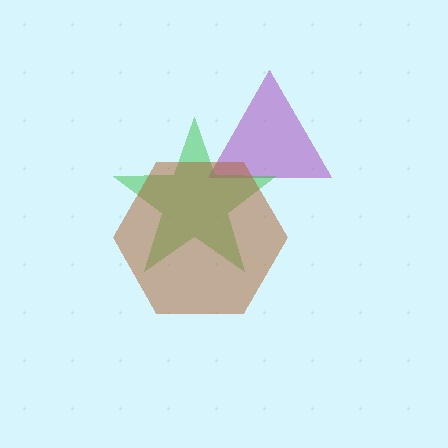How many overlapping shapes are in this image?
There are 3 overlapping shapes in the image.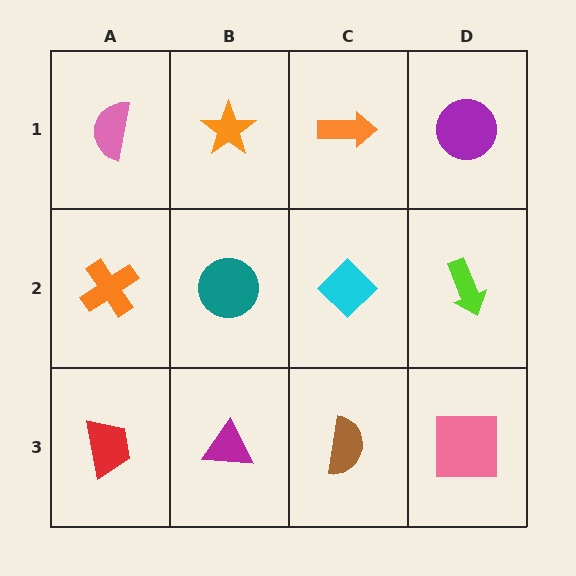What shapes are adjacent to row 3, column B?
A teal circle (row 2, column B), a red trapezoid (row 3, column A), a brown semicircle (row 3, column C).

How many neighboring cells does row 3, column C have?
3.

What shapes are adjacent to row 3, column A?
An orange cross (row 2, column A), a magenta triangle (row 3, column B).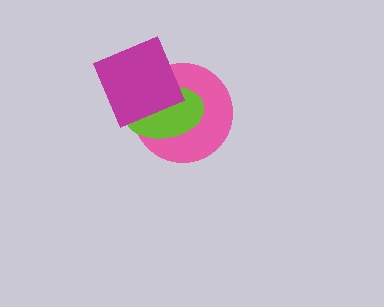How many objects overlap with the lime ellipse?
2 objects overlap with the lime ellipse.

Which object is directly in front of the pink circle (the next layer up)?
The lime ellipse is directly in front of the pink circle.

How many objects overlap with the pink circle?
2 objects overlap with the pink circle.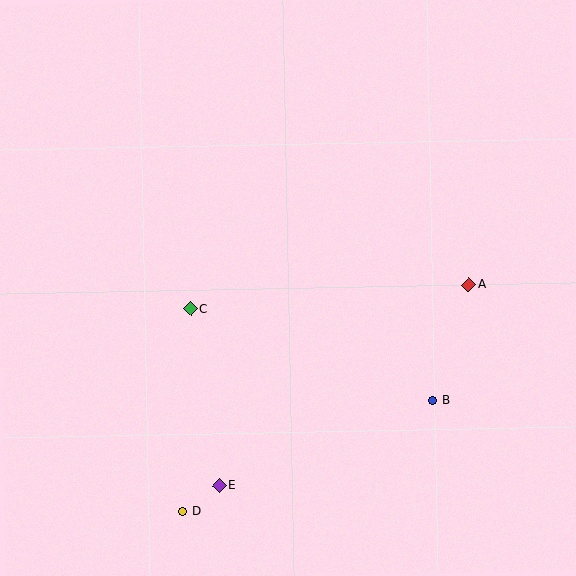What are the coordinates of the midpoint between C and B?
The midpoint between C and B is at (312, 355).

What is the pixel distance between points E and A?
The distance between E and A is 320 pixels.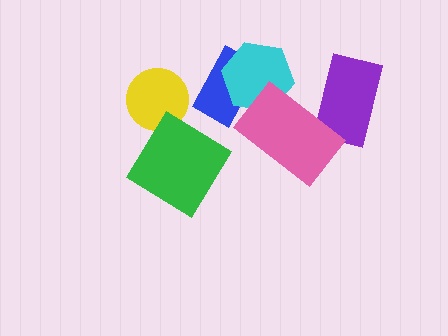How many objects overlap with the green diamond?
0 objects overlap with the green diamond.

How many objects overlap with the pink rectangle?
2 objects overlap with the pink rectangle.